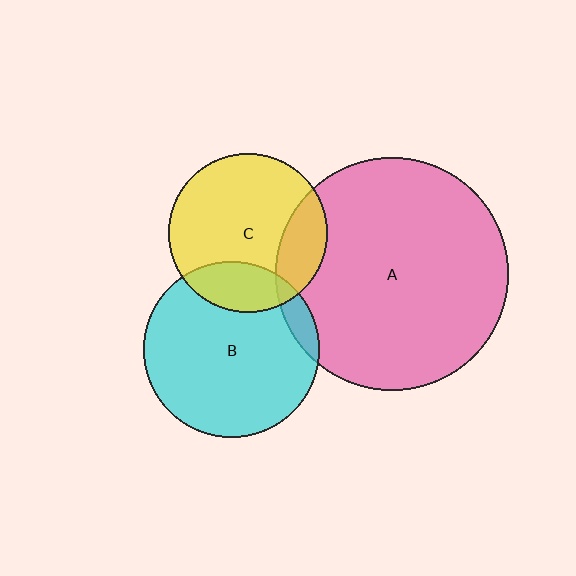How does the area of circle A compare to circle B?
Approximately 1.7 times.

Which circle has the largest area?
Circle A (pink).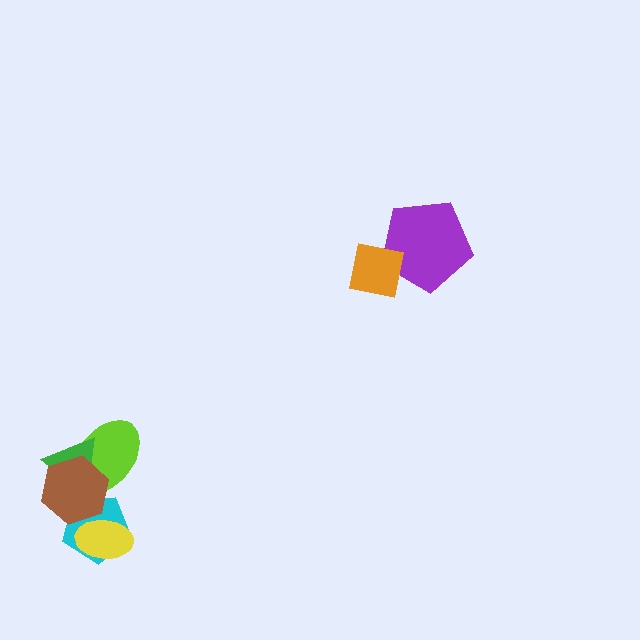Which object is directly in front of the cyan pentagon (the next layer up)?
The yellow ellipse is directly in front of the cyan pentagon.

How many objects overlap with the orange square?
1 object overlaps with the orange square.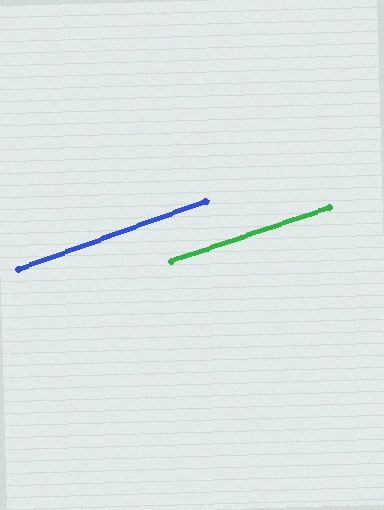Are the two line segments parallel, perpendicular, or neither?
Parallel — their directions differ by only 1.3°.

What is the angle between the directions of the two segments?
Approximately 1 degree.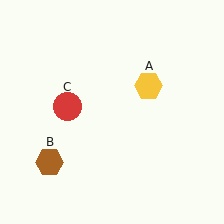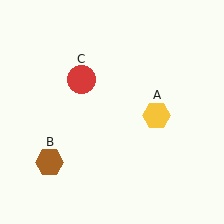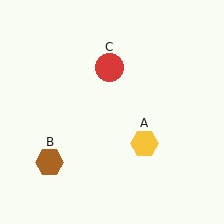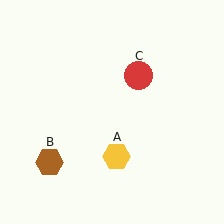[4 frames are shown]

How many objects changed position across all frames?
2 objects changed position: yellow hexagon (object A), red circle (object C).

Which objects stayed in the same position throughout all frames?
Brown hexagon (object B) remained stationary.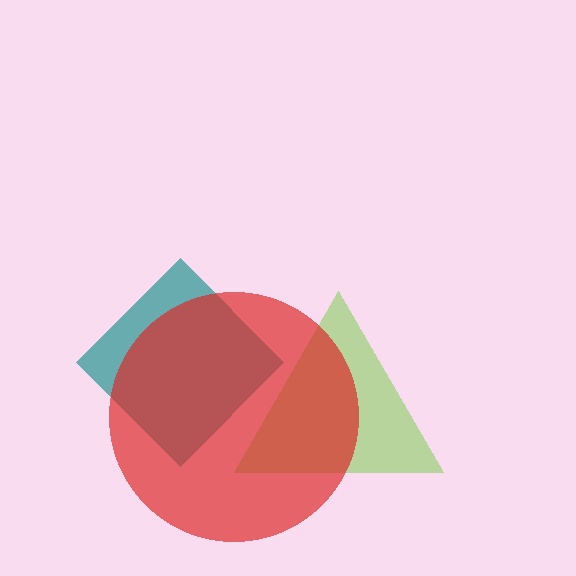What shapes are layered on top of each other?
The layered shapes are: a teal diamond, a lime triangle, a red circle.